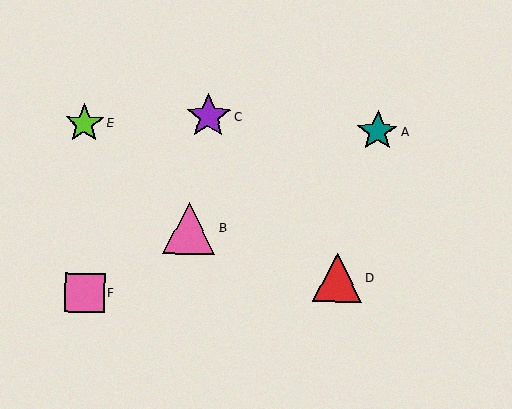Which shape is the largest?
The pink triangle (labeled B) is the largest.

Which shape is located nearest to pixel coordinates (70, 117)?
The lime star (labeled E) at (84, 123) is nearest to that location.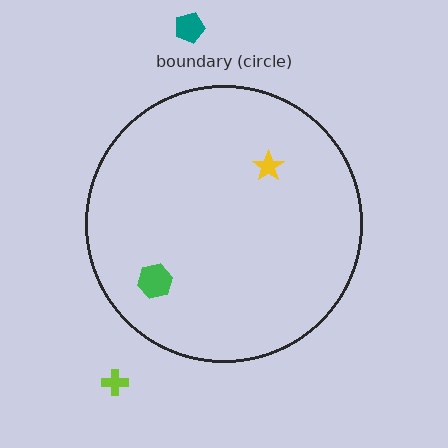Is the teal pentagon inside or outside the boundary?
Outside.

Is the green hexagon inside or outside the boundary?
Inside.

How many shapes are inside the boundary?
2 inside, 2 outside.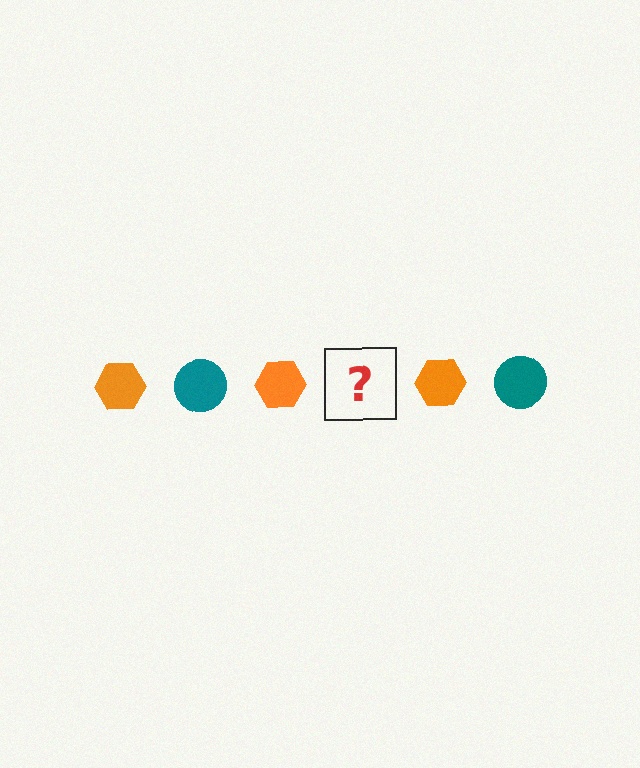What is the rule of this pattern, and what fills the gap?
The rule is that the pattern alternates between orange hexagon and teal circle. The gap should be filled with a teal circle.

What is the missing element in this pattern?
The missing element is a teal circle.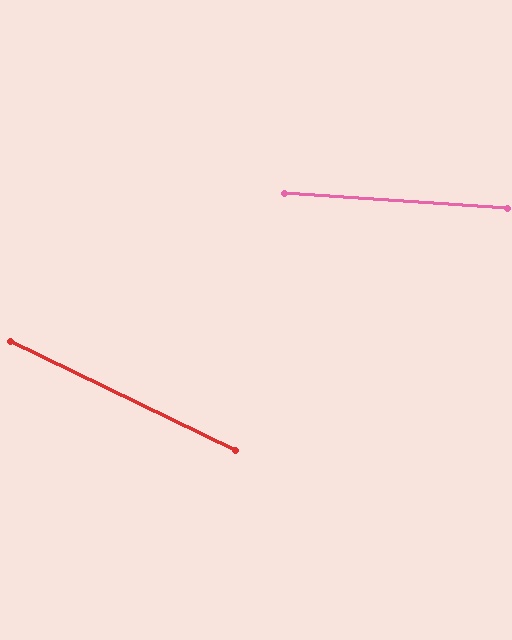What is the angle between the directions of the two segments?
Approximately 22 degrees.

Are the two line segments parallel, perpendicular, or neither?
Neither parallel nor perpendicular — they differ by about 22°.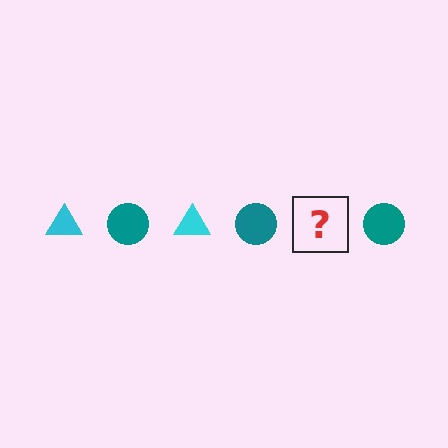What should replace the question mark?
The question mark should be replaced with a cyan triangle.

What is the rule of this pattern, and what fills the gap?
The rule is that the pattern alternates between cyan triangle and teal circle. The gap should be filled with a cyan triangle.